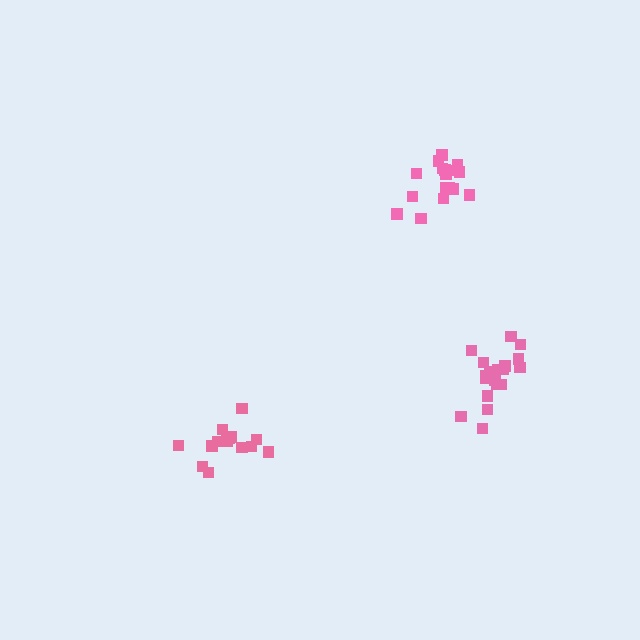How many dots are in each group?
Group 1: 20 dots, Group 2: 15 dots, Group 3: 17 dots (52 total).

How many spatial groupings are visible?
There are 3 spatial groupings.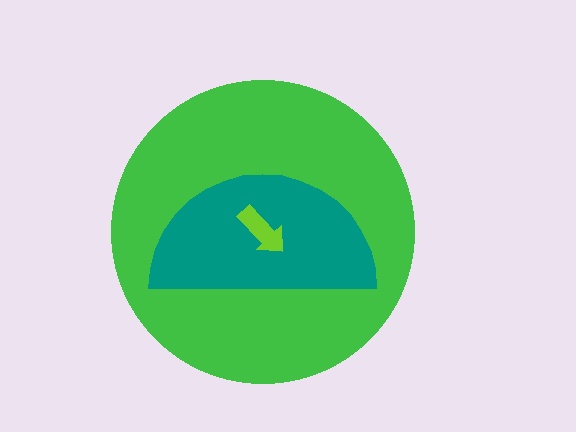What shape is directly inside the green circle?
The teal semicircle.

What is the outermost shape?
The green circle.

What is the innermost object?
The lime arrow.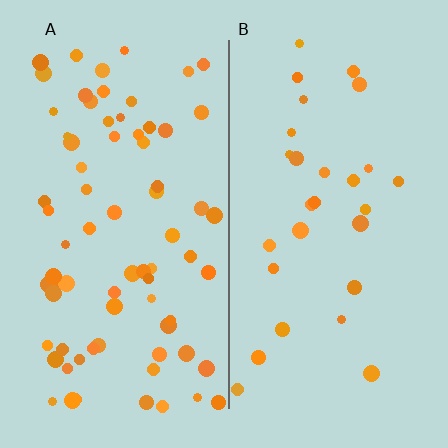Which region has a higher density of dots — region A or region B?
A (the left).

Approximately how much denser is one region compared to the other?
Approximately 2.6× — region A over region B.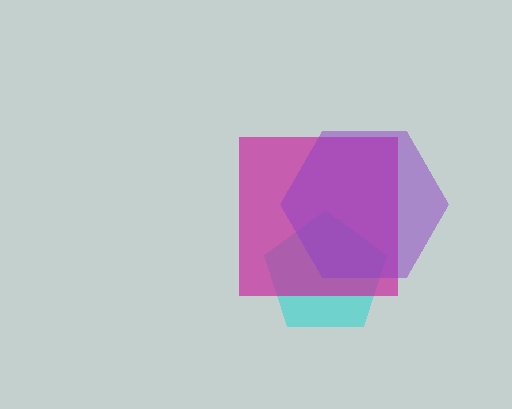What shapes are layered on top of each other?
The layered shapes are: a cyan pentagon, a magenta square, a purple hexagon.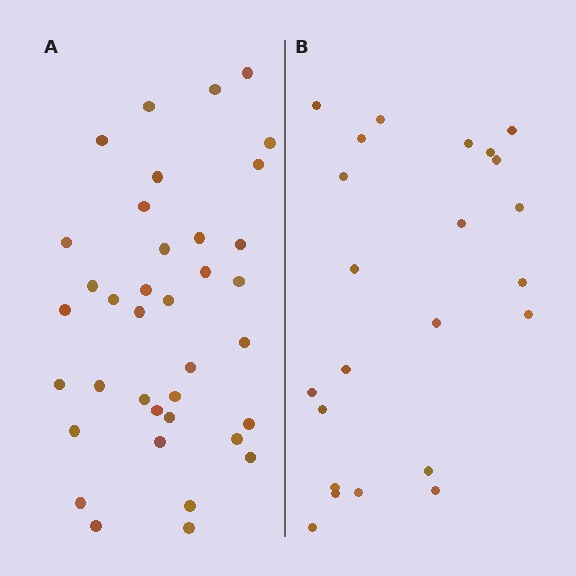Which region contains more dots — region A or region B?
Region A (the left region) has more dots.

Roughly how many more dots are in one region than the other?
Region A has approximately 15 more dots than region B.